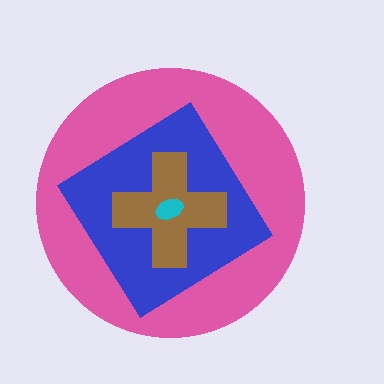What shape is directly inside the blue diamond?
The brown cross.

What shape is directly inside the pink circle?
The blue diamond.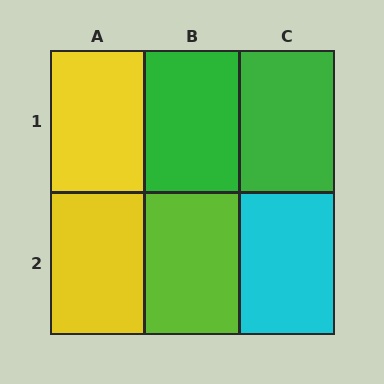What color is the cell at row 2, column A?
Yellow.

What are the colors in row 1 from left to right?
Yellow, green, green.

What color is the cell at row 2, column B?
Lime.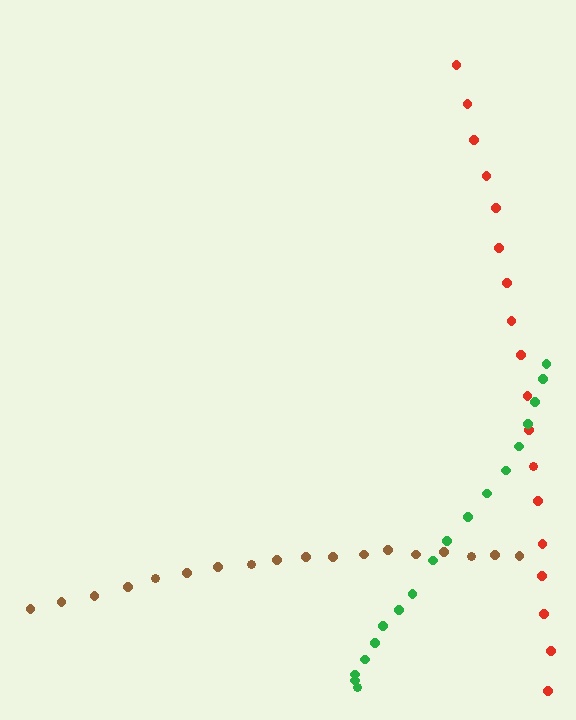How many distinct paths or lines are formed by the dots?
There are 3 distinct paths.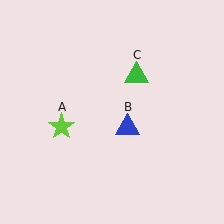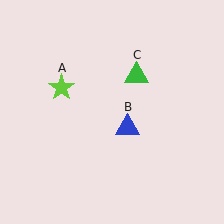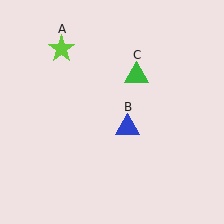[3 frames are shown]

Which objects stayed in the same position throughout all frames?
Blue triangle (object B) and green triangle (object C) remained stationary.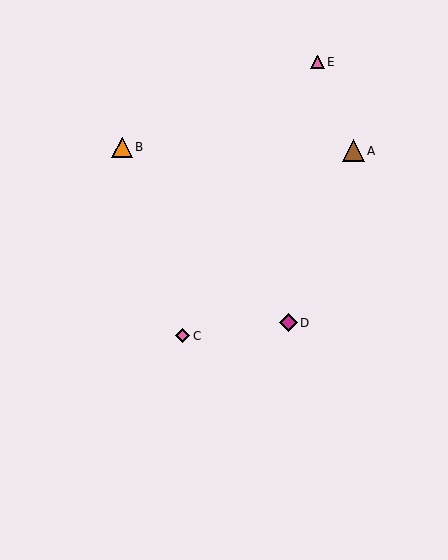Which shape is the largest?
The brown triangle (labeled A) is the largest.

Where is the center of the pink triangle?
The center of the pink triangle is at (317, 62).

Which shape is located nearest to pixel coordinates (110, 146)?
The orange triangle (labeled B) at (122, 147) is nearest to that location.